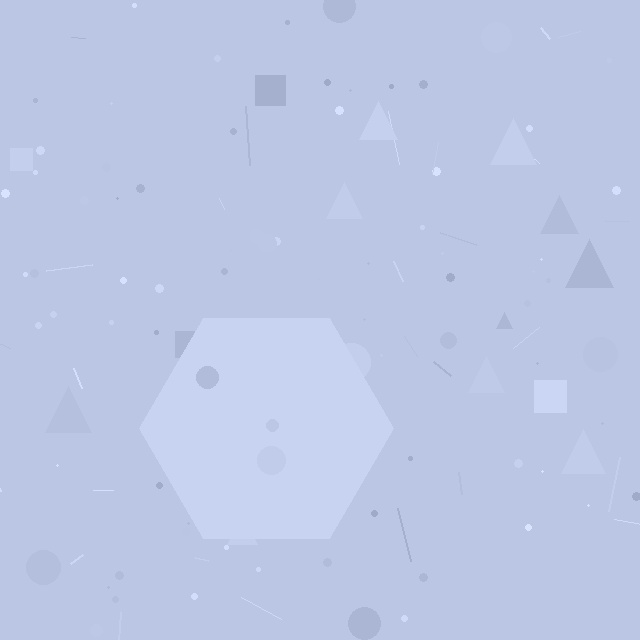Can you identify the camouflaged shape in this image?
The camouflaged shape is a hexagon.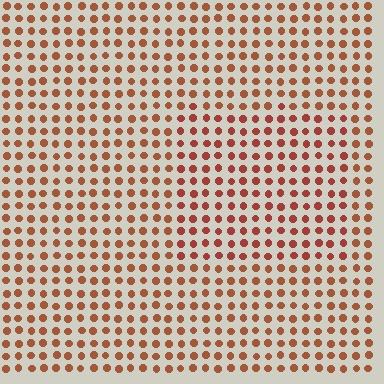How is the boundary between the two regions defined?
The boundary is defined purely by a slight shift in hue (about 15 degrees). Spacing, size, and orientation are identical on both sides.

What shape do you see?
I see a rectangle.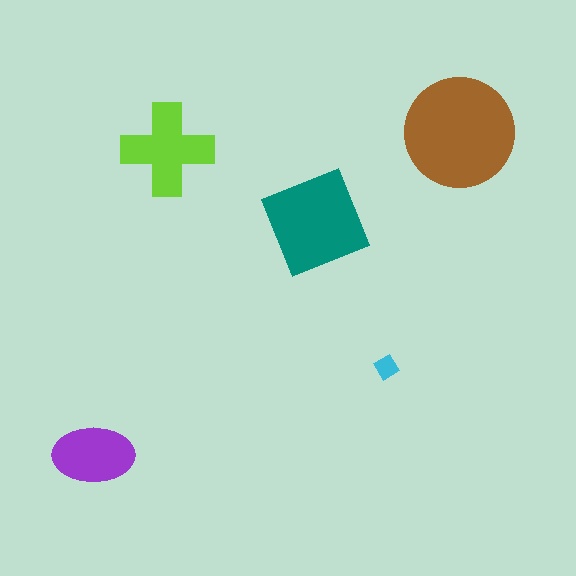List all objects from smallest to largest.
The cyan diamond, the purple ellipse, the lime cross, the teal square, the brown circle.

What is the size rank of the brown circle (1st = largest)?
1st.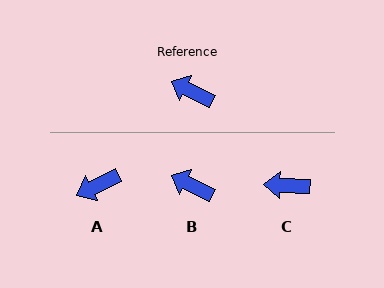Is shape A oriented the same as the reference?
No, it is off by about 51 degrees.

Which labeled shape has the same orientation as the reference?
B.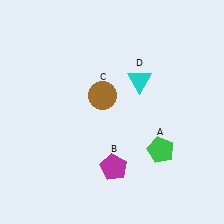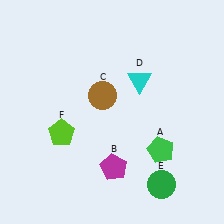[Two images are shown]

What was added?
A green circle (E), a lime pentagon (F) were added in Image 2.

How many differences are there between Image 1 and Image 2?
There are 2 differences between the two images.